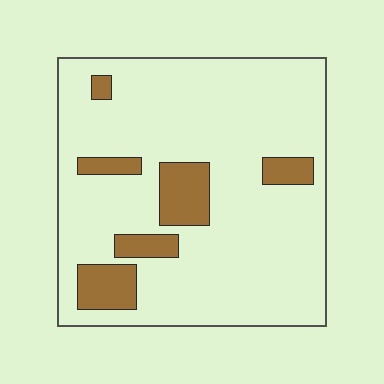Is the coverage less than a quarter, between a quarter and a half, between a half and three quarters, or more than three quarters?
Less than a quarter.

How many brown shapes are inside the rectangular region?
6.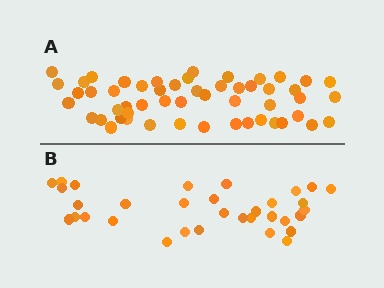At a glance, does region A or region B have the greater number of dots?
Region A (the top region) has more dots.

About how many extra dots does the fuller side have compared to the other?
Region A has approximately 20 more dots than region B.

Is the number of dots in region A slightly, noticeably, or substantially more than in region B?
Region A has substantially more. The ratio is roughly 1.6 to 1.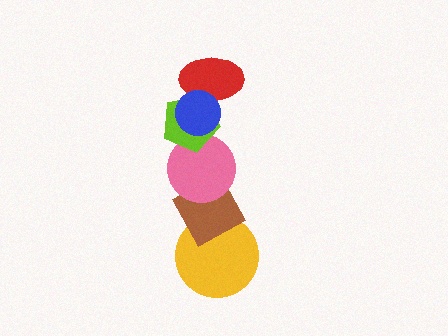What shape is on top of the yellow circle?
The brown diamond is on top of the yellow circle.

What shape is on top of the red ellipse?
The blue circle is on top of the red ellipse.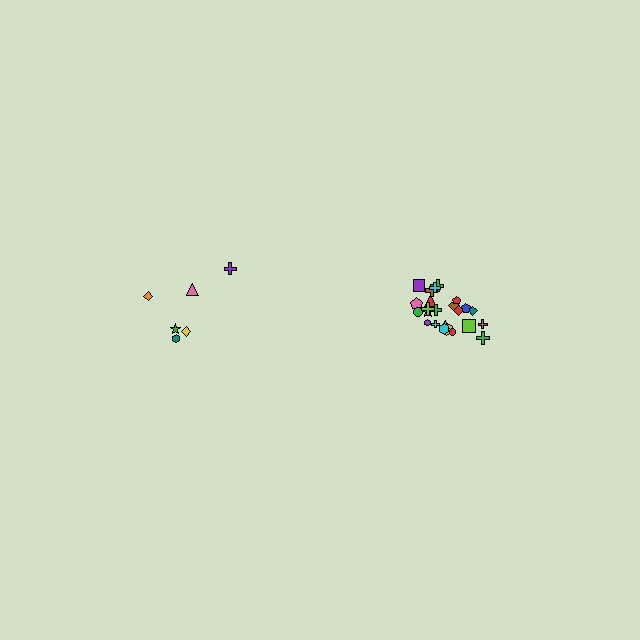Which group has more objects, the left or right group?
The right group.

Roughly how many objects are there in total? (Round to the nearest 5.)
Roughly 30 objects in total.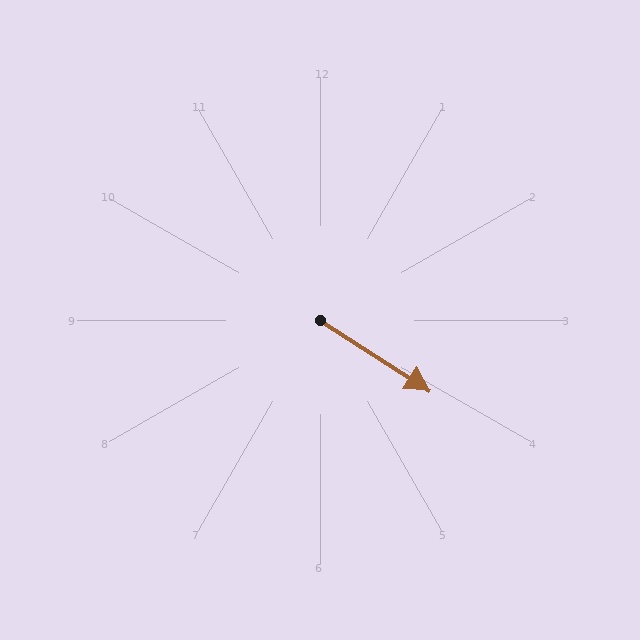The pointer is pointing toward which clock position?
Roughly 4 o'clock.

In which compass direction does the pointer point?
Southeast.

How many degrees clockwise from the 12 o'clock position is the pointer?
Approximately 123 degrees.